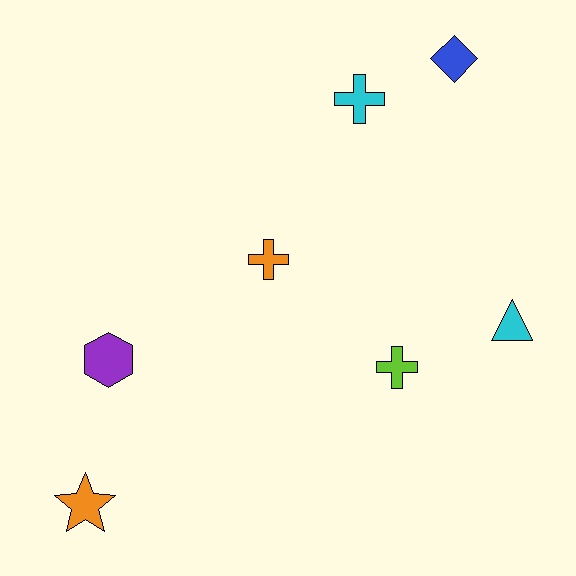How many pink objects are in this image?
There are no pink objects.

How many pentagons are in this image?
There are no pentagons.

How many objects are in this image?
There are 7 objects.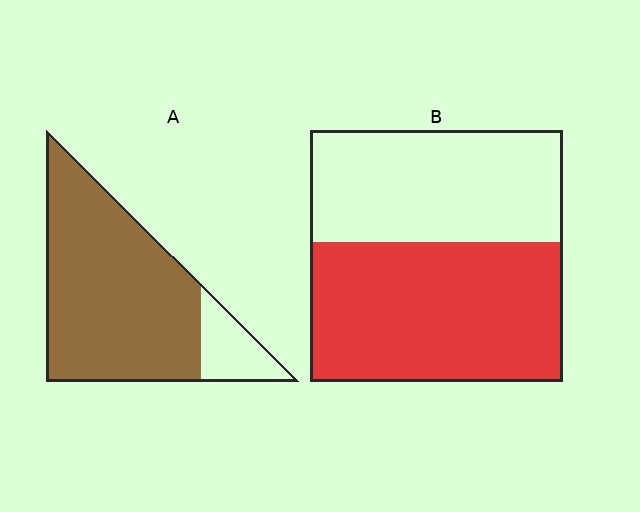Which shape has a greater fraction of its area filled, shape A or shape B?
Shape A.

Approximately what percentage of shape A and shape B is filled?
A is approximately 85% and B is approximately 55%.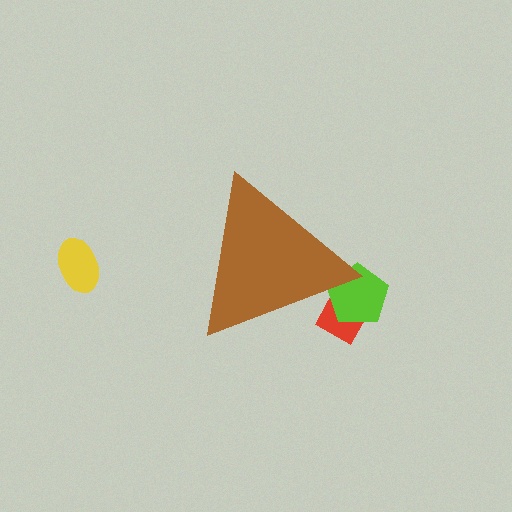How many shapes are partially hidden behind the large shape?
2 shapes are partially hidden.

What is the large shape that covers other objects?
A brown triangle.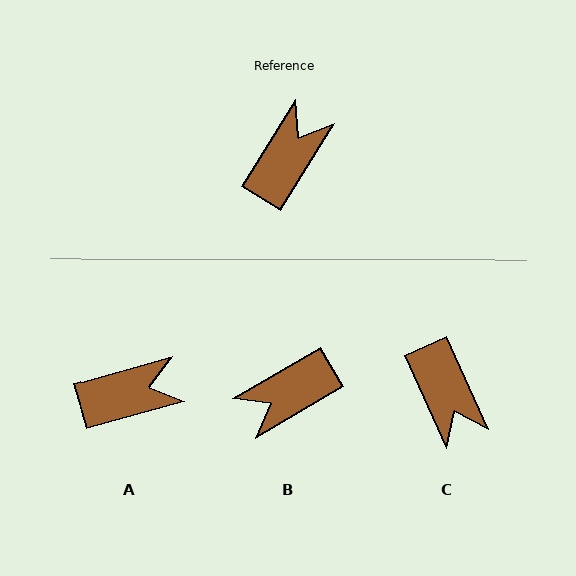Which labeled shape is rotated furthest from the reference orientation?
B, about 152 degrees away.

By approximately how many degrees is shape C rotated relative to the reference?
Approximately 124 degrees clockwise.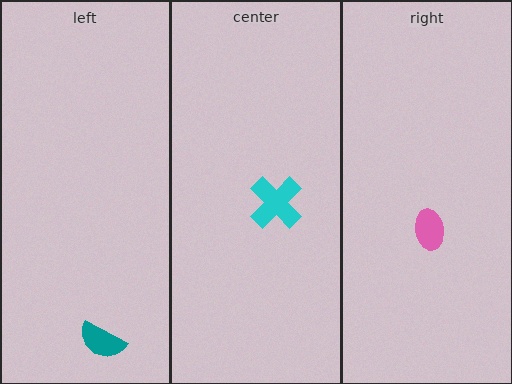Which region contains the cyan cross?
The center region.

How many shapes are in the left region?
1.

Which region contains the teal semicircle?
The left region.